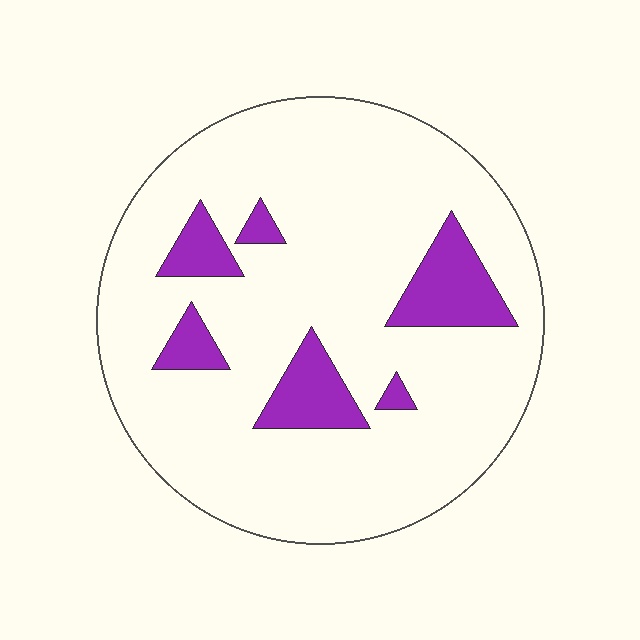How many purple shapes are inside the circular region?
6.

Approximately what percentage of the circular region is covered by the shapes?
Approximately 15%.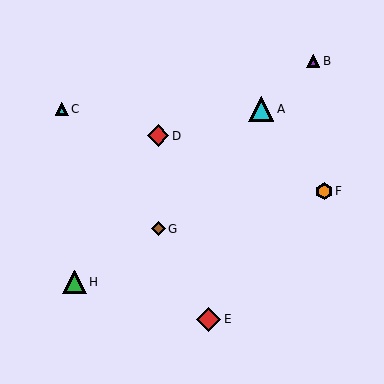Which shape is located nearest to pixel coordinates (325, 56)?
The purple triangle (labeled B) at (313, 61) is nearest to that location.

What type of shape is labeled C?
Shape C is a cyan triangle.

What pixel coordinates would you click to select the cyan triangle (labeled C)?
Click at (62, 109) to select the cyan triangle C.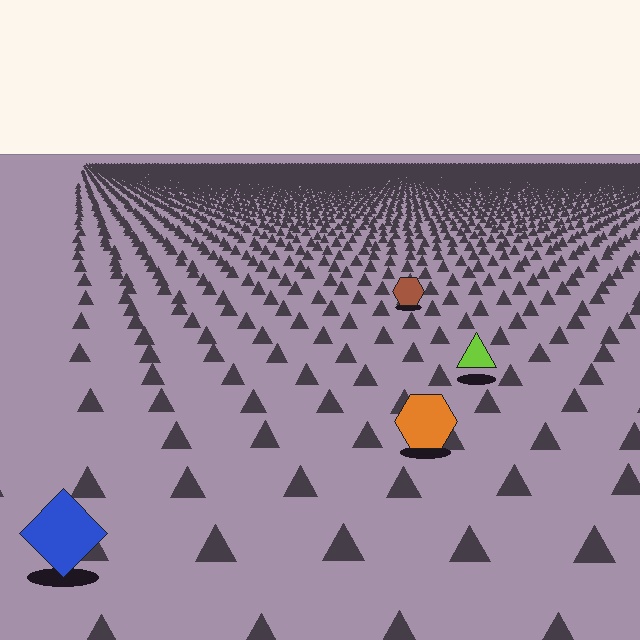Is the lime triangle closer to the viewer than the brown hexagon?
Yes. The lime triangle is closer — you can tell from the texture gradient: the ground texture is coarser near it.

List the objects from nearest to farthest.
From nearest to farthest: the blue diamond, the orange hexagon, the lime triangle, the brown hexagon.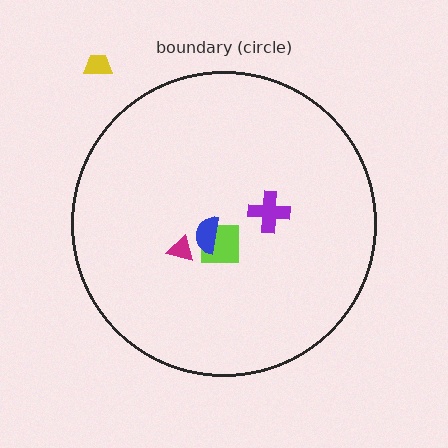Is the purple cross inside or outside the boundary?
Inside.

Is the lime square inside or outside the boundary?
Inside.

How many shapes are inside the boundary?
4 inside, 1 outside.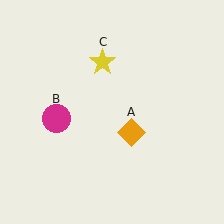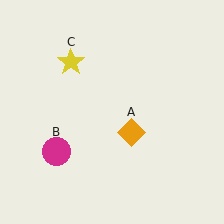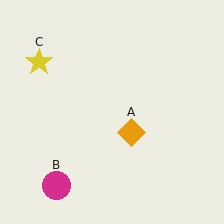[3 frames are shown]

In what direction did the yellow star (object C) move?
The yellow star (object C) moved left.